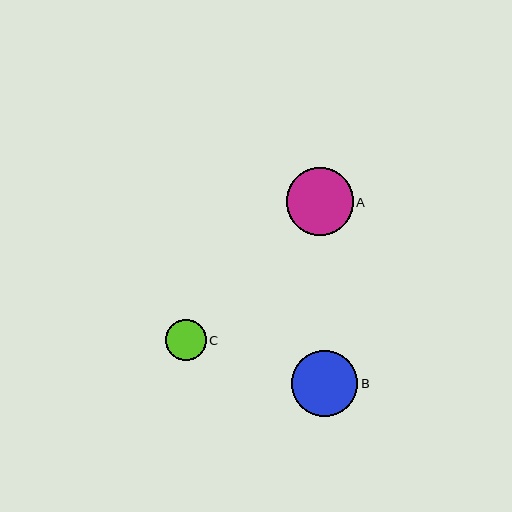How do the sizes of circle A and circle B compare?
Circle A and circle B are approximately the same size.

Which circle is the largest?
Circle A is the largest with a size of approximately 67 pixels.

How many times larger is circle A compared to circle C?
Circle A is approximately 1.7 times the size of circle C.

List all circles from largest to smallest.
From largest to smallest: A, B, C.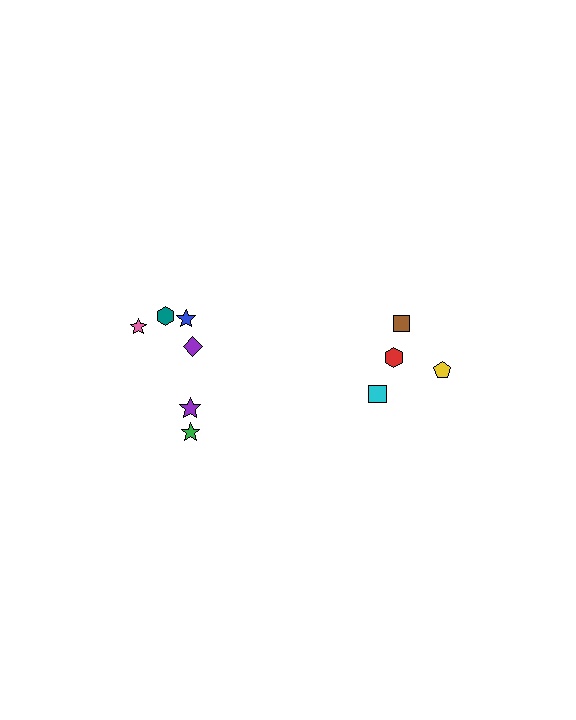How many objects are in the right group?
There are 4 objects.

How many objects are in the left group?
There are 6 objects.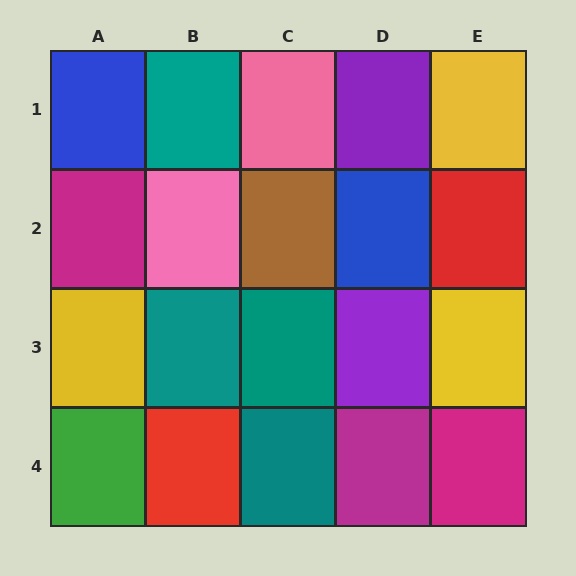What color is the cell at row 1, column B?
Teal.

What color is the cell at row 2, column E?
Red.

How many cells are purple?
2 cells are purple.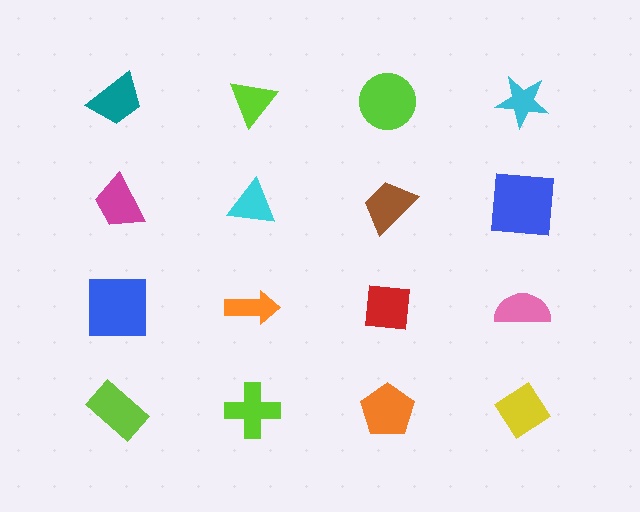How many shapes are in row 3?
4 shapes.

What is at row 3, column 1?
A blue square.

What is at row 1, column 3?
A lime circle.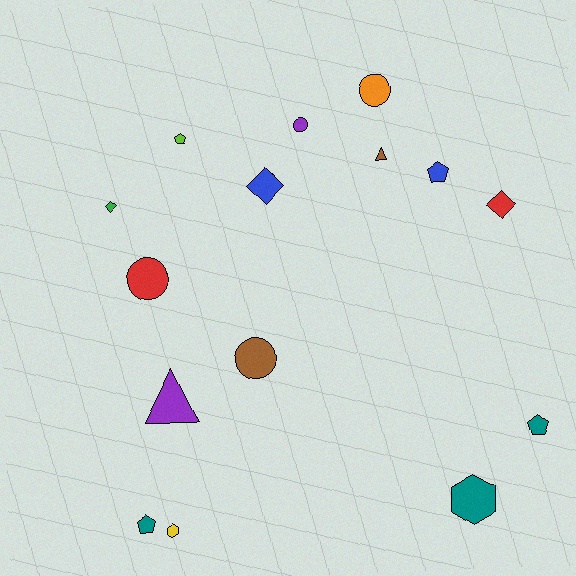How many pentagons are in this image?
There are 4 pentagons.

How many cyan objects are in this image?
There are no cyan objects.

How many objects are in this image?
There are 15 objects.